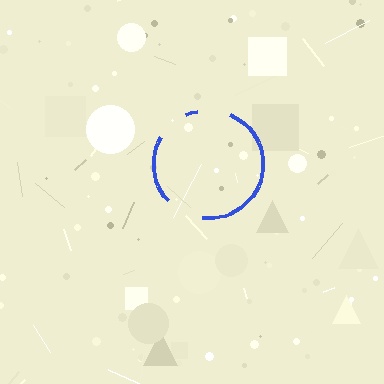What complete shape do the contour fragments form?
The contour fragments form a circle.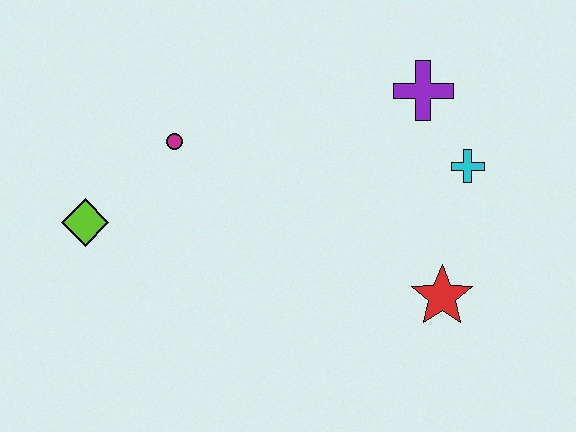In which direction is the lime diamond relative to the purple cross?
The lime diamond is to the left of the purple cross.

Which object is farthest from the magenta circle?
The red star is farthest from the magenta circle.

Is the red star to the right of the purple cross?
Yes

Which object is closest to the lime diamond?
The magenta circle is closest to the lime diamond.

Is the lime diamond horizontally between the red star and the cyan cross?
No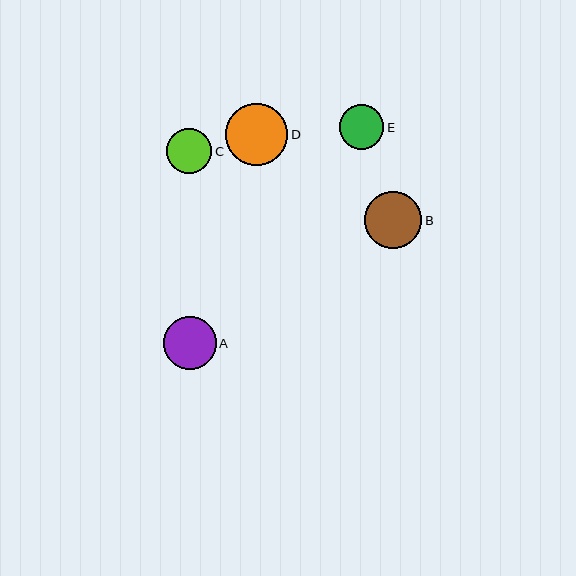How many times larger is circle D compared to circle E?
Circle D is approximately 1.4 times the size of circle E.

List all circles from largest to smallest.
From largest to smallest: D, B, A, C, E.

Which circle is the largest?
Circle D is the largest with a size of approximately 62 pixels.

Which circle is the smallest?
Circle E is the smallest with a size of approximately 45 pixels.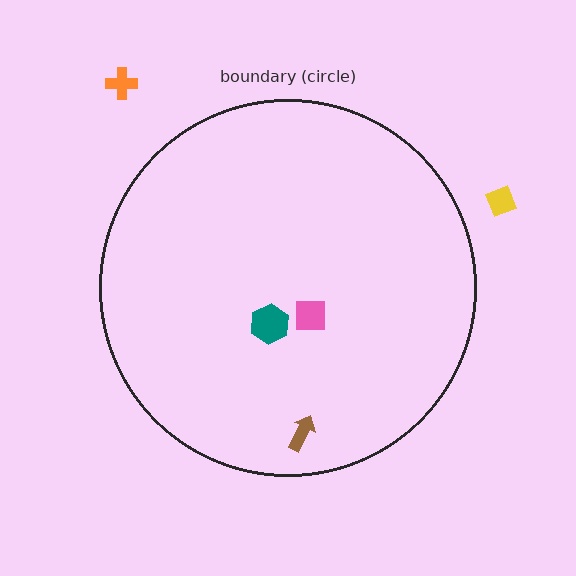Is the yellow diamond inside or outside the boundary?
Outside.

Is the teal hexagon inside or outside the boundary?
Inside.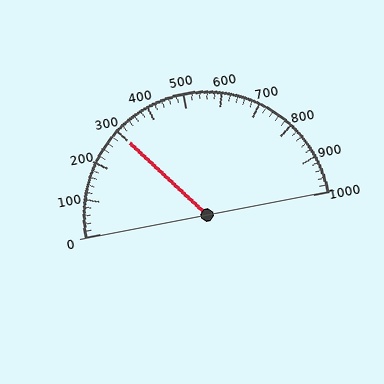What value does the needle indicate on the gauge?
The needle indicates approximately 300.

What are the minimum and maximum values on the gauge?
The gauge ranges from 0 to 1000.